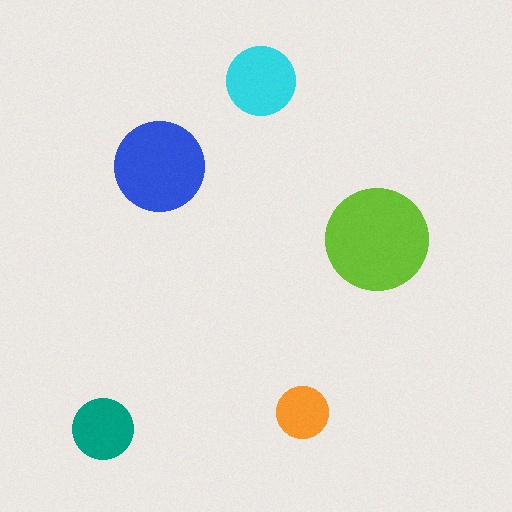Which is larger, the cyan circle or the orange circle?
The cyan one.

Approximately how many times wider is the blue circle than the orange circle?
About 1.5 times wider.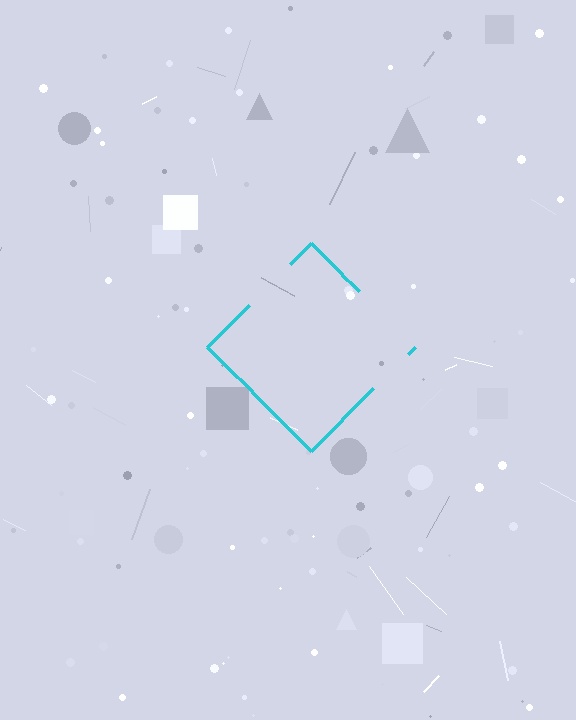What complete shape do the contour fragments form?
The contour fragments form a diamond.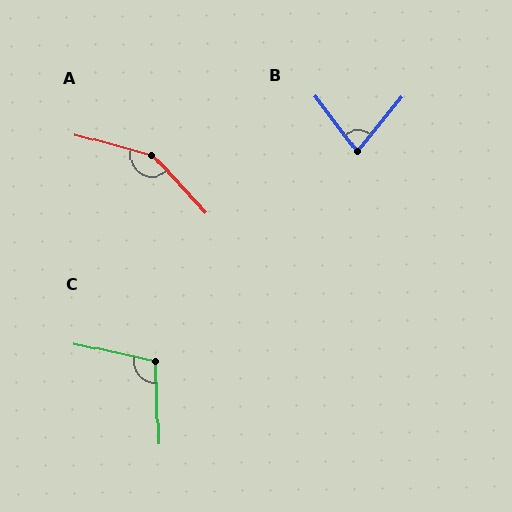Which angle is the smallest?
B, at approximately 76 degrees.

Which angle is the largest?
A, at approximately 148 degrees.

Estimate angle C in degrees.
Approximately 105 degrees.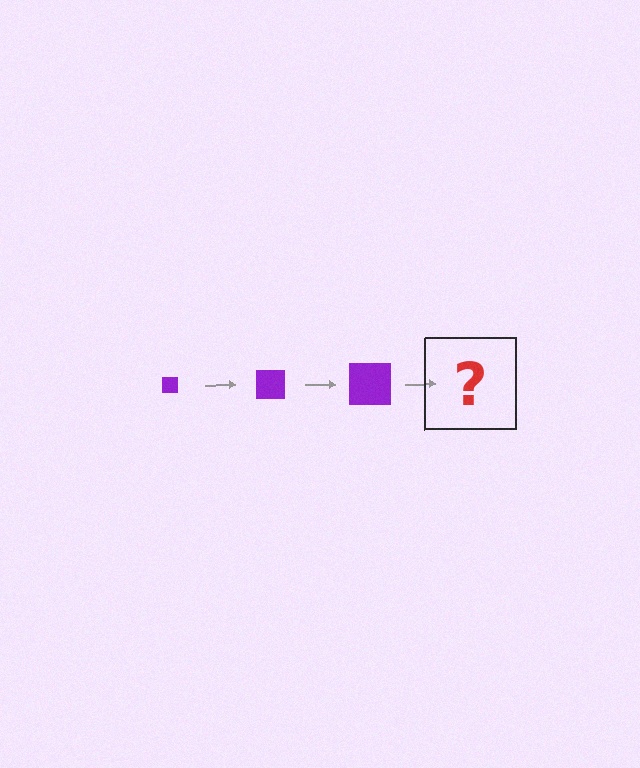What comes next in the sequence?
The next element should be a purple square, larger than the previous one.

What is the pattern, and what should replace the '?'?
The pattern is that the square gets progressively larger each step. The '?' should be a purple square, larger than the previous one.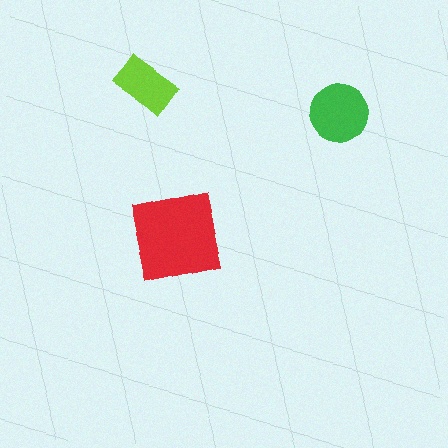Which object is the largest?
The red square.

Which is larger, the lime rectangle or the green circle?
The green circle.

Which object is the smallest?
The lime rectangle.